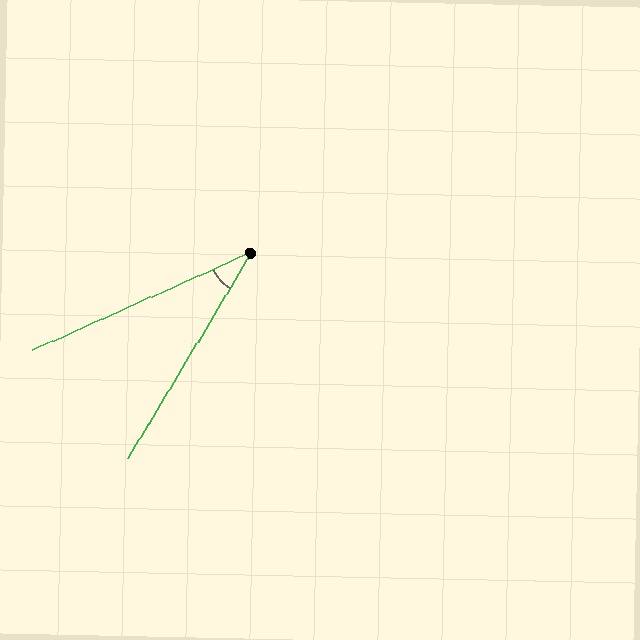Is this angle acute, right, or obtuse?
It is acute.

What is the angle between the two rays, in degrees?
Approximately 35 degrees.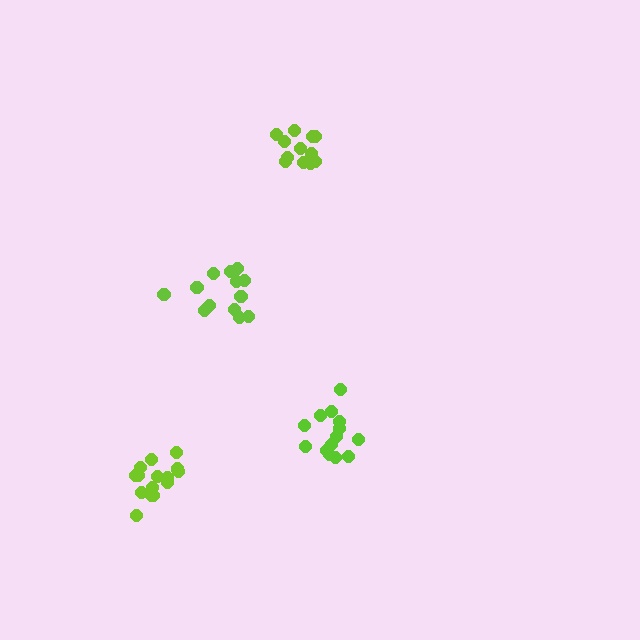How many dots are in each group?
Group 1: 14 dots, Group 2: 12 dots, Group 3: 14 dots, Group 4: 16 dots (56 total).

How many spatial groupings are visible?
There are 4 spatial groupings.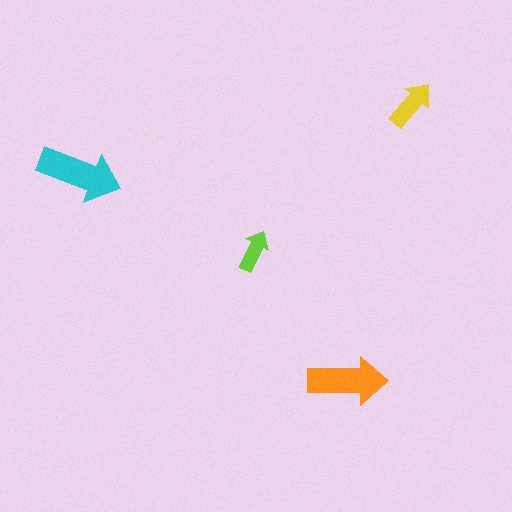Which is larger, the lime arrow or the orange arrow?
The orange one.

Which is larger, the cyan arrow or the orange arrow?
The cyan one.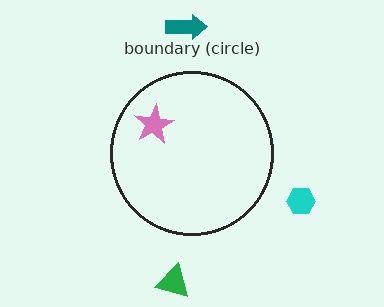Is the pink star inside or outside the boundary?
Inside.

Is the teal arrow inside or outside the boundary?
Outside.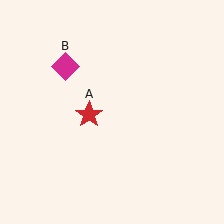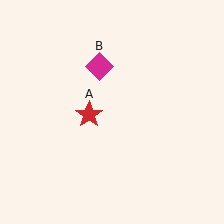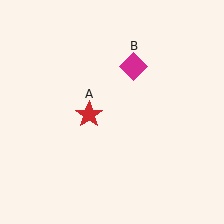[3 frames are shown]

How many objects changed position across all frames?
1 object changed position: magenta diamond (object B).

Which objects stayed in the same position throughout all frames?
Red star (object A) remained stationary.